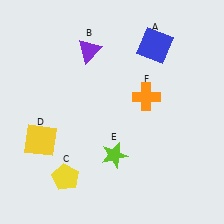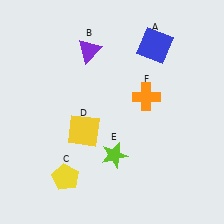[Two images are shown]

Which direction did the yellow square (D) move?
The yellow square (D) moved right.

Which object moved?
The yellow square (D) moved right.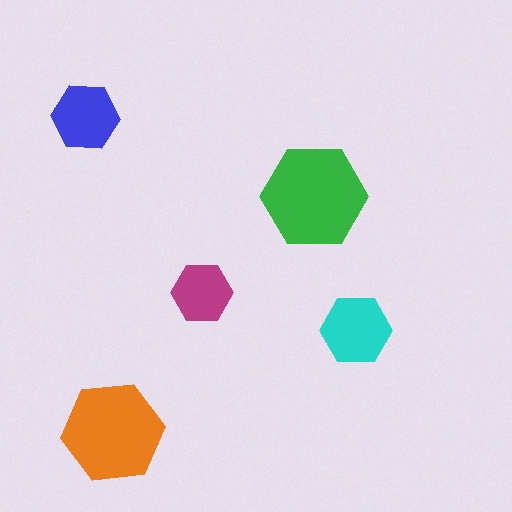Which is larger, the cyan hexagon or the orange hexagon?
The orange one.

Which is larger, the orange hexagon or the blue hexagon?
The orange one.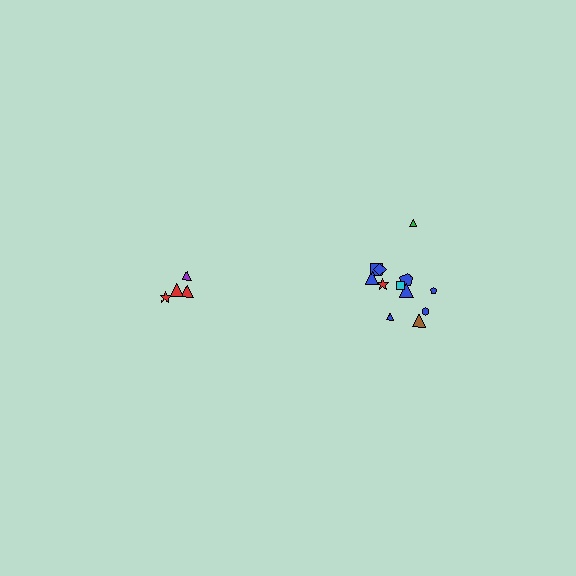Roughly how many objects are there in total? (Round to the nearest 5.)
Roughly 15 objects in total.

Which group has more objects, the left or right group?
The right group.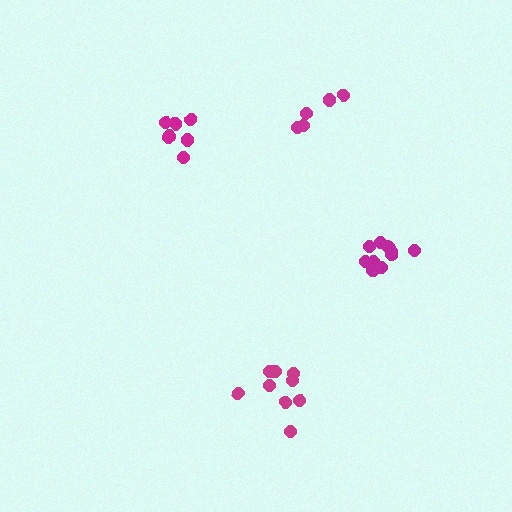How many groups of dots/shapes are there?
There are 4 groups.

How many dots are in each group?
Group 1: 10 dots, Group 2: 5 dots, Group 3: 11 dots, Group 4: 7 dots (33 total).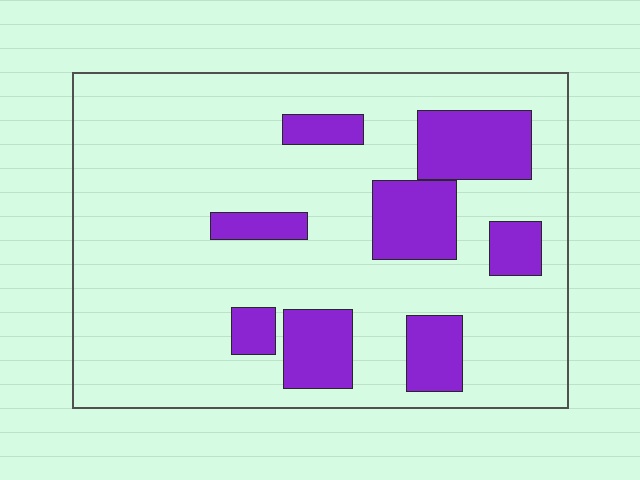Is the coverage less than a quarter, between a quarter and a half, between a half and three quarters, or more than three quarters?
Less than a quarter.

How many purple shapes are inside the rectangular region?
8.